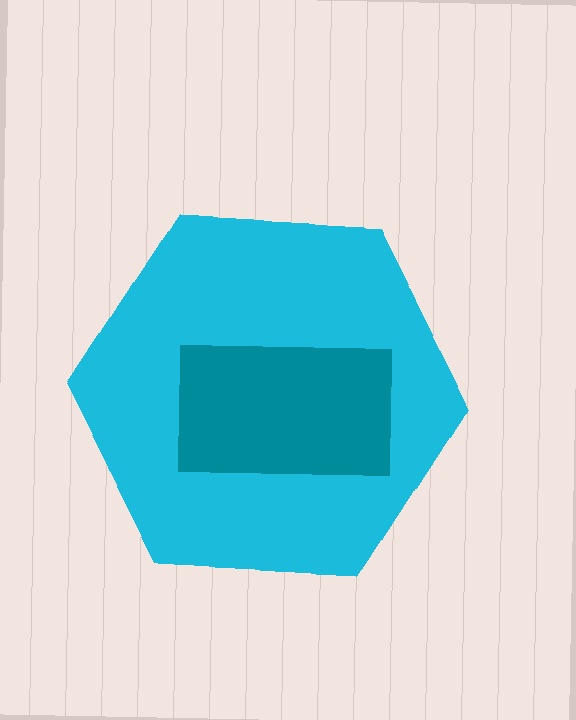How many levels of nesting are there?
2.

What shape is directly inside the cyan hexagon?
The teal rectangle.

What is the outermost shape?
The cyan hexagon.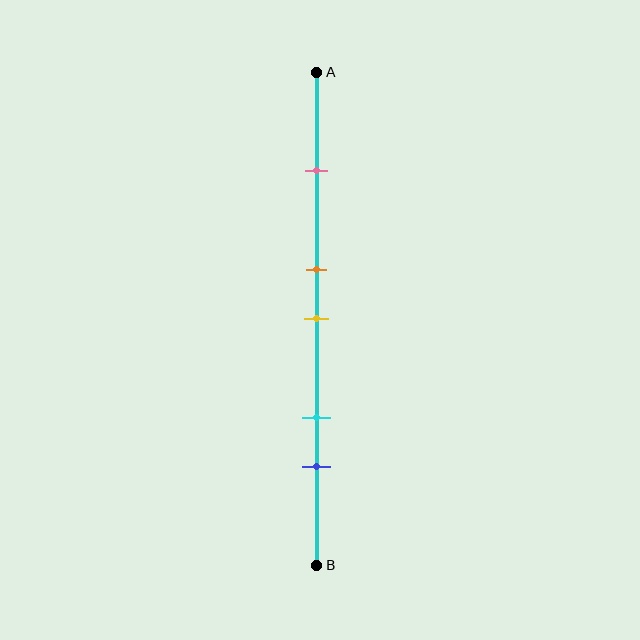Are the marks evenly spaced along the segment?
No, the marks are not evenly spaced.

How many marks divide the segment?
There are 5 marks dividing the segment.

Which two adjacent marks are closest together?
The orange and yellow marks are the closest adjacent pair.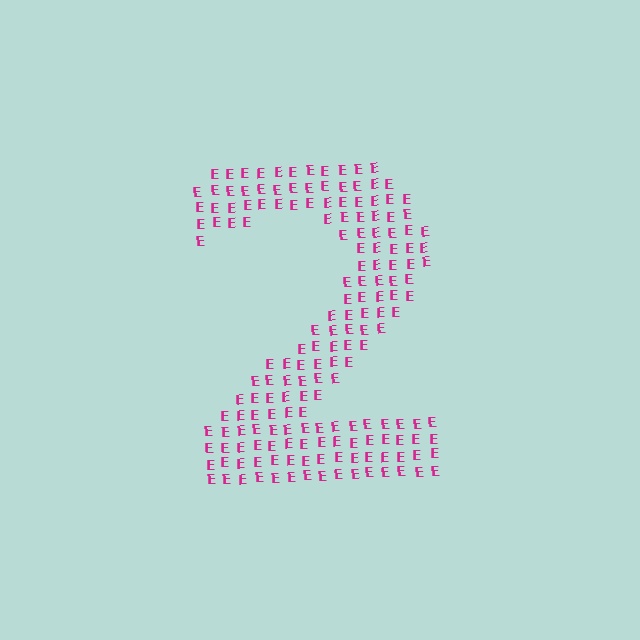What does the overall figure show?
The overall figure shows the digit 2.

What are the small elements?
The small elements are letter E's.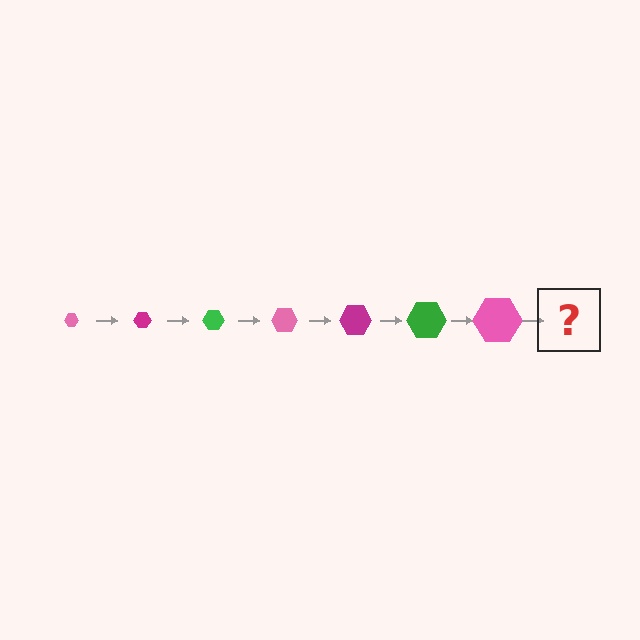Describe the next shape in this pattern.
It should be a magenta hexagon, larger than the previous one.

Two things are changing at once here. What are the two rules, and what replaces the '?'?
The two rules are that the hexagon grows larger each step and the color cycles through pink, magenta, and green. The '?' should be a magenta hexagon, larger than the previous one.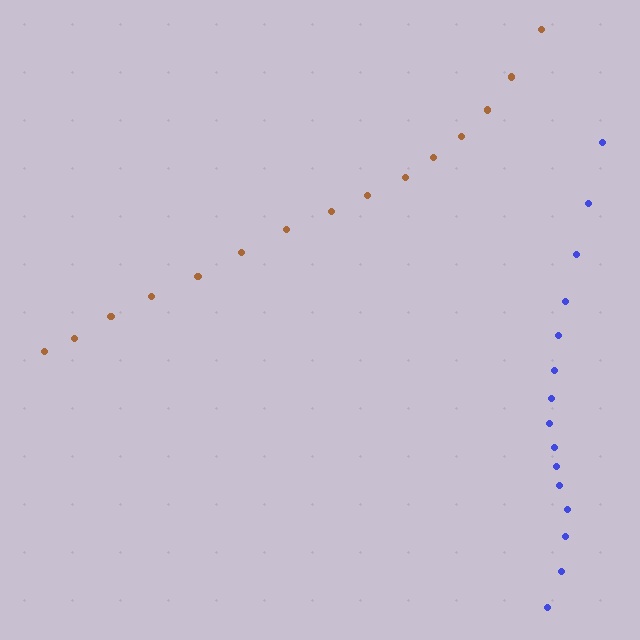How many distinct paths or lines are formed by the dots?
There are 2 distinct paths.